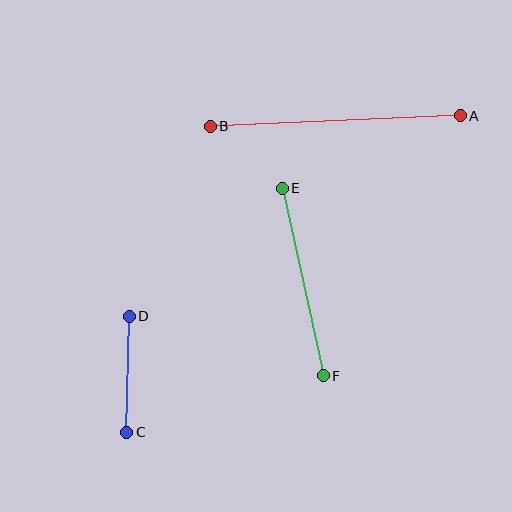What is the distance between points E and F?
The distance is approximately 192 pixels.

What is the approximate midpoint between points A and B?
The midpoint is at approximately (335, 121) pixels.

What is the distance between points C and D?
The distance is approximately 116 pixels.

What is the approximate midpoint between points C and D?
The midpoint is at approximately (128, 374) pixels.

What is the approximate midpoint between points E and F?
The midpoint is at approximately (303, 282) pixels.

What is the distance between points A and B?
The distance is approximately 250 pixels.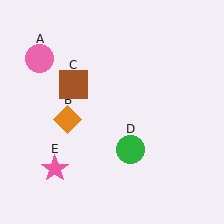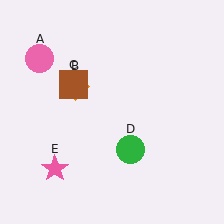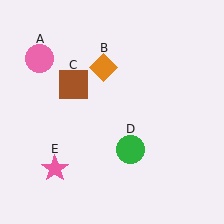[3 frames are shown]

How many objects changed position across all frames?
1 object changed position: orange diamond (object B).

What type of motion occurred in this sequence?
The orange diamond (object B) rotated clockwise around the center of the scene.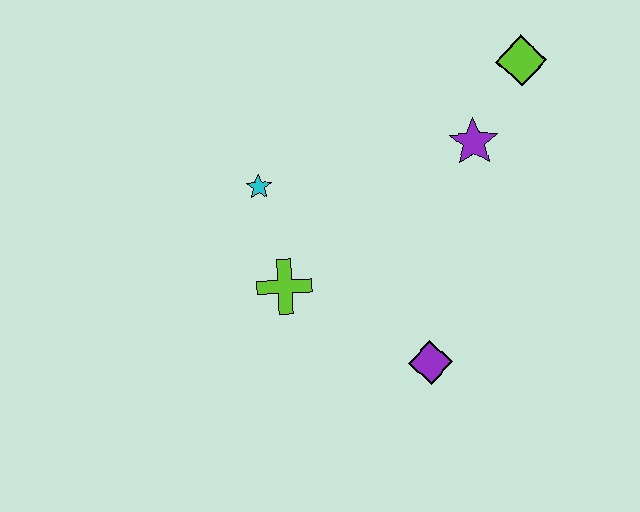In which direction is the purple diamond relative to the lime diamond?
The purple diamond is below the lime diamond.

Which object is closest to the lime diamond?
The purple star is closest to the lime diamond.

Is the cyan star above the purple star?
No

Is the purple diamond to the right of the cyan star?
Yes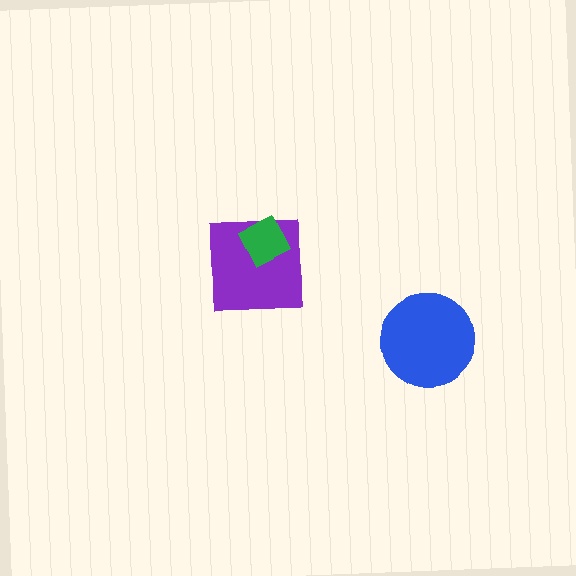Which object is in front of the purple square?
The green diamond is in front of the purple square.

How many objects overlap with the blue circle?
0 objects overlap with the blue circle.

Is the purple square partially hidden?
Yes, it is partially covered by another shape.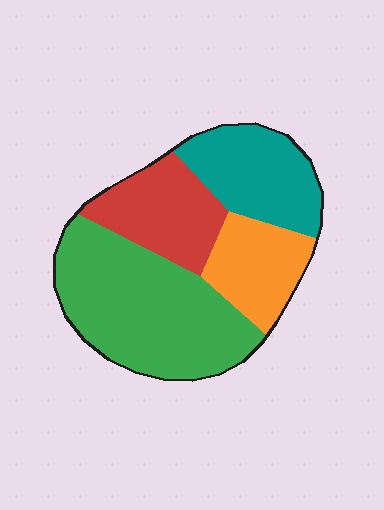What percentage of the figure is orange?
Orange takes up less than a quarter of the figure.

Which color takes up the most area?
Green, at roughly 40%.